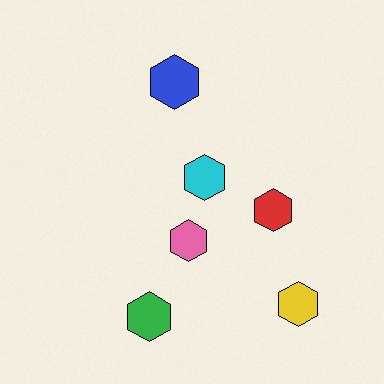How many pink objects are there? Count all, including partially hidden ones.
There is 1 pink object.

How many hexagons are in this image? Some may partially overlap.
There are 6 hexagons.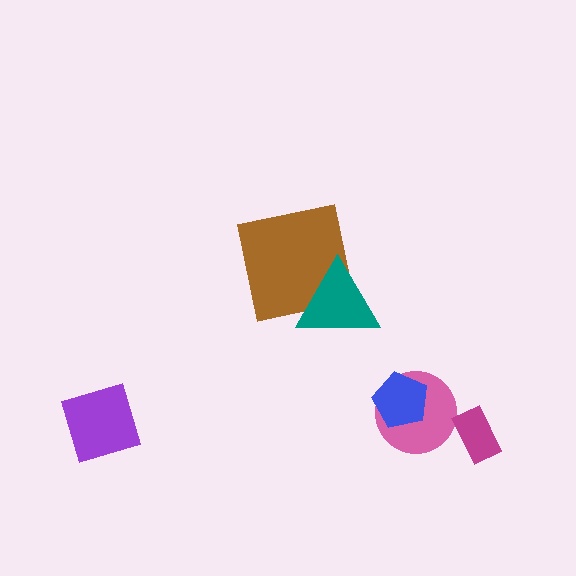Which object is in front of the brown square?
The teal triangle is in front of the brown square.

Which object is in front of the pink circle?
The blue pentagon is in front of the pink circle.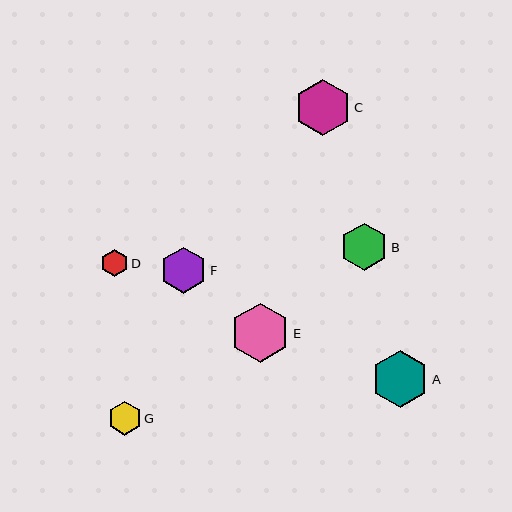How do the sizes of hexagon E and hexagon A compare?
Hexagon E and hexagon A are approximately the same size.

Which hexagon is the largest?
Hexagon E is the largest with a size of approximately 59 pixels.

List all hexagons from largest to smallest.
From largest to smallest: E, A, C, B, F, G, D.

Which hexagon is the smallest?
Hexagon D is the smallest with a size of approximately 27 pixels.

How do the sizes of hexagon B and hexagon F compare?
Hexagon B and hexagon F are approximately the same size.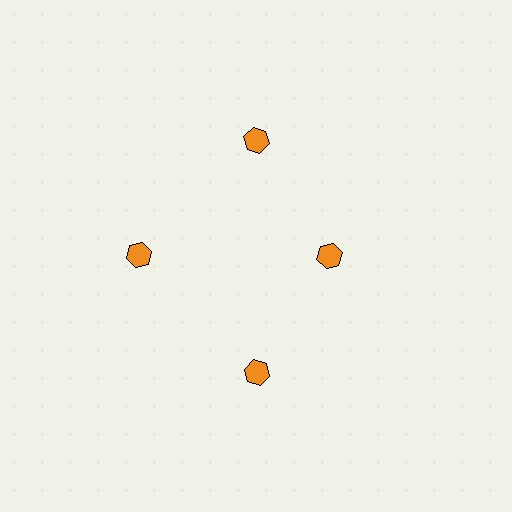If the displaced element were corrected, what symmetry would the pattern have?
It would have 4-fold rotational symmetry — the pattern would map onto itself every 90 degrees.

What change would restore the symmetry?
The symmetry would be restored by moving it outward, back onto the ring so that all 4 hexagons sit at equal angles and equal distance from the center.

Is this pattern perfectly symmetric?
No. The 4 orange hexagons are arranged in a ring, but one element near the 3 o'clock position is pulled inward toward the center, breaking the 4-fold rotational symmetry.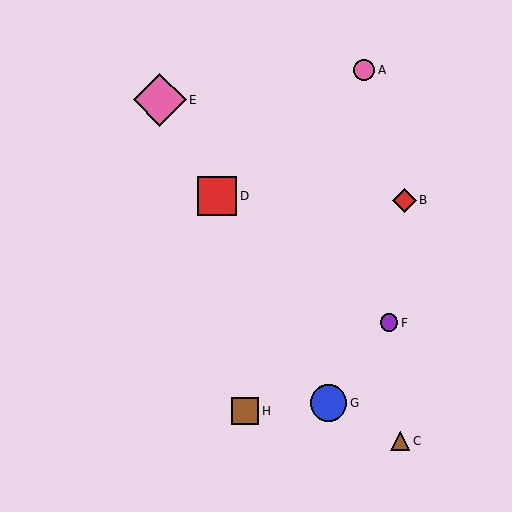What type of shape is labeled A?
Shape A is a pink circle.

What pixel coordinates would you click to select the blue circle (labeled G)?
Click at (328, 403) to select the blue circle G.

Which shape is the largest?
The pink diamond (labeled E) is the largest.